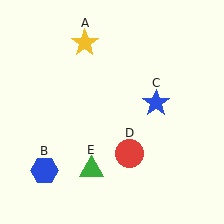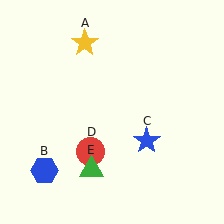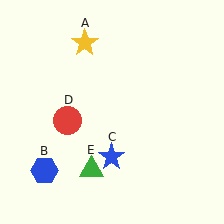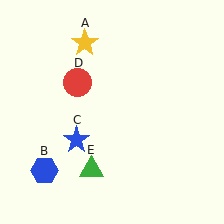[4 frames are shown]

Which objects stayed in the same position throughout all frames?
Yellow star (object A) and blue hexagon (object B) and green triangle (object E) remained stationary.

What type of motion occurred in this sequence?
The blue star (object C), red circle (object D) rotated clockwise around the center of the scene.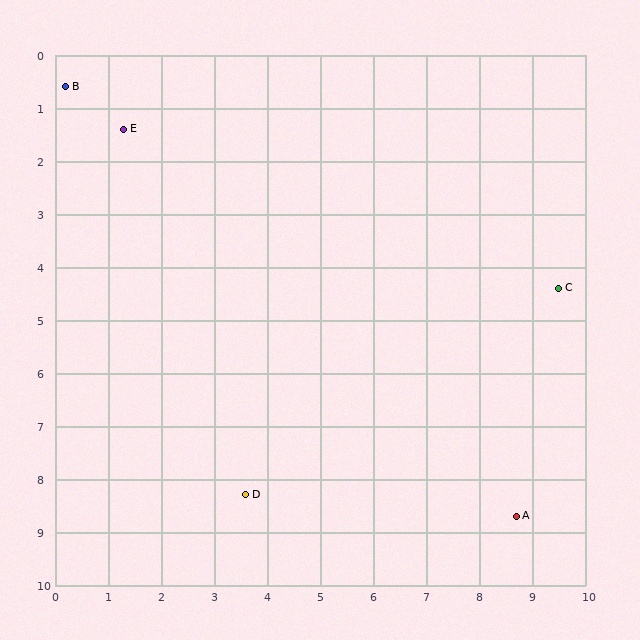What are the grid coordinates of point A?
Point A is at approximately (8.7, 8.7).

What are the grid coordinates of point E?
Point E is at approximately (1.3, 1.4).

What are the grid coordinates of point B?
Point B is at approximately (0.2, 0.6).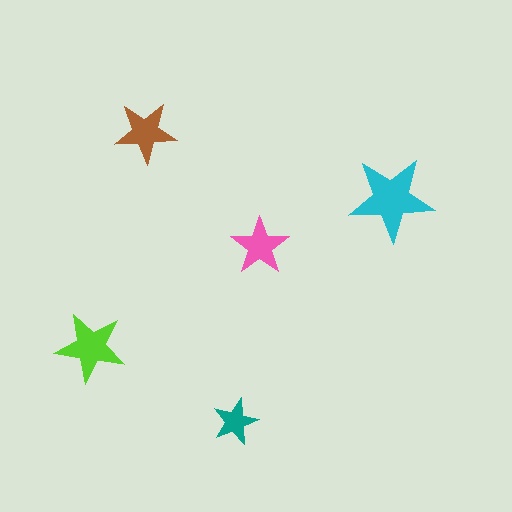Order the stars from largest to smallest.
the cyan one, the lime one, the brown one, the pink one, the teal one.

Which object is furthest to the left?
The lime star is leftmost.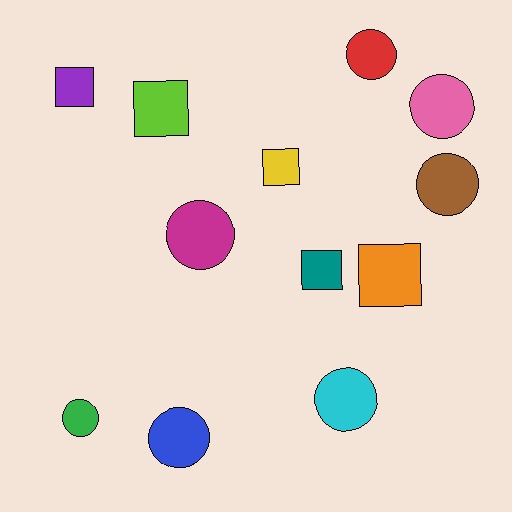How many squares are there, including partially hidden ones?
There are 5 squares.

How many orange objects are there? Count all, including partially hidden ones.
There is 1 orange object.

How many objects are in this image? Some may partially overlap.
There are 12 objects.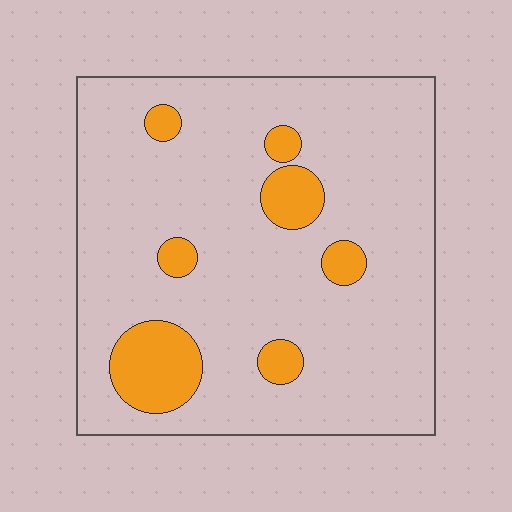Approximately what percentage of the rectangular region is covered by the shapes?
Approximately 15%.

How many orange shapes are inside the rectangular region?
7.